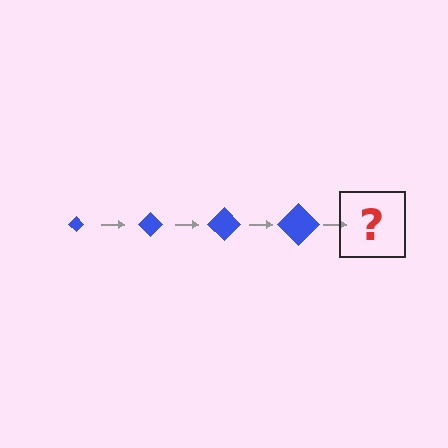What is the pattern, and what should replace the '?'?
The pattern is that the diamond gets progressively larger each step. The '?' should be a blue diamond, larger than the previous one.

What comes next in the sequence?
The next element should be a blue diamond, larger than the previous one.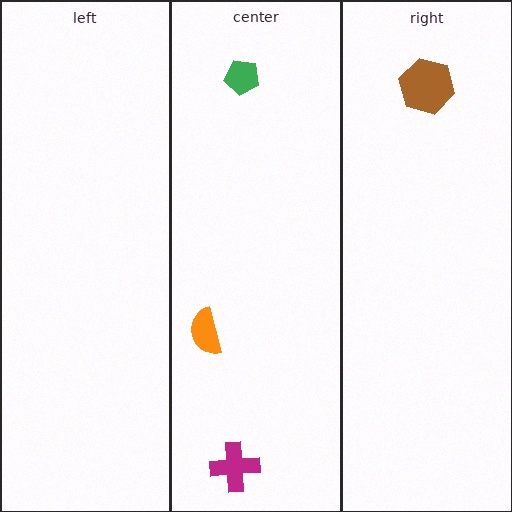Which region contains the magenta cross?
The center region.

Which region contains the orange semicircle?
The center region.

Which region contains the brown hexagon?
The right region.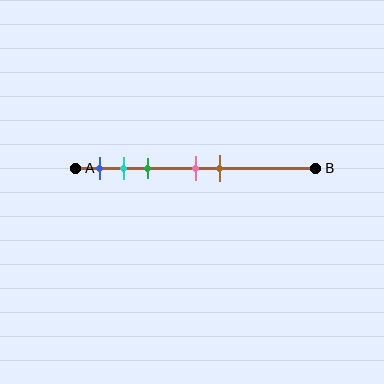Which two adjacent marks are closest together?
The cyan and green marks are the closest adjacent pair.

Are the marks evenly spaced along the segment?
No, the marks are not evenly spaced.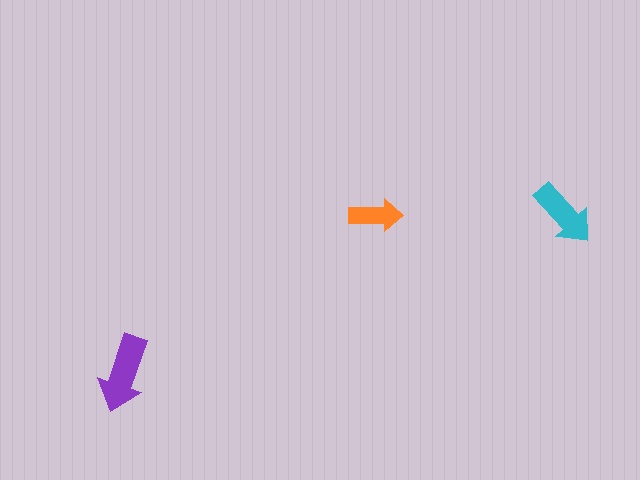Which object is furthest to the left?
The purple arrow is leftmost.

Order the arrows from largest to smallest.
the purple one, the cyan one, the orange one.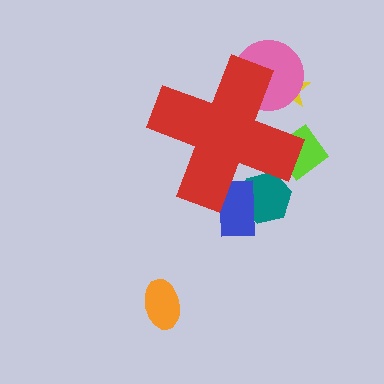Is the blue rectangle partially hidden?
Yes, the blue rectangle is partially hidden behind the red cross.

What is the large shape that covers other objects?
A red cross.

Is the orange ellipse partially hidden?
No, the orange ellipse is fully visible.